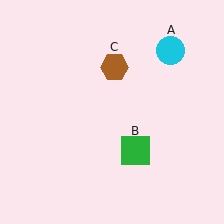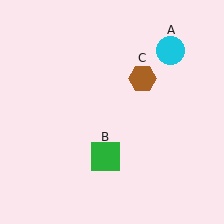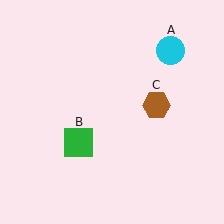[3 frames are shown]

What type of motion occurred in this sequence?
The green square (object B), brown hexagon (object C) rotated clockwise around the center of the scene.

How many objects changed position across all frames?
2 objects changed position: green square (object B), brown hexagon (object C).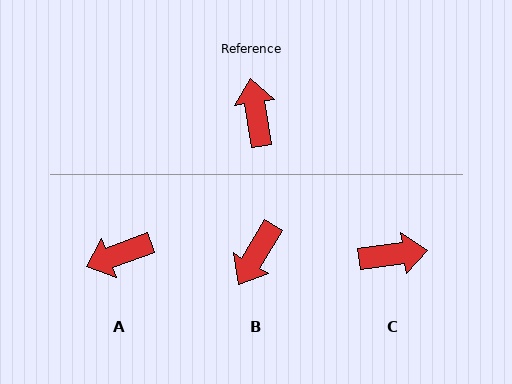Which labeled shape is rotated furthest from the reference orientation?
B, about 141 degrees away.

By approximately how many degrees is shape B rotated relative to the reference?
Approximately 141 degrees counter-clockwise.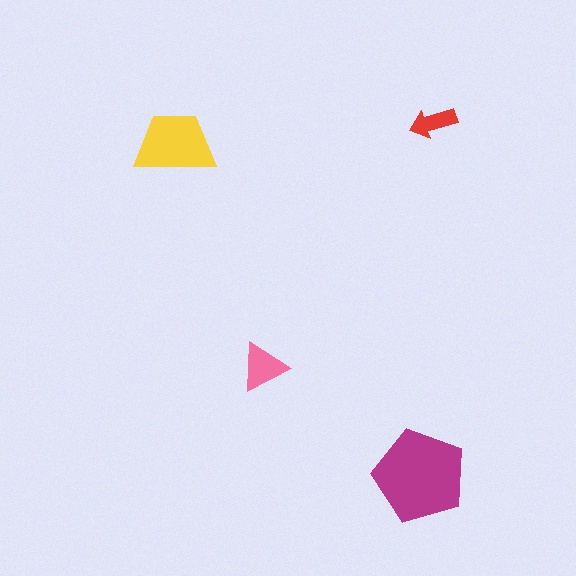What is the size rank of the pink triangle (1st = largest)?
3rd.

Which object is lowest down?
The magenta pentagon is bottommost.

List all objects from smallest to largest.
The red arrow, the pink triangle, the yellow trapezoid, the magenta pentagon.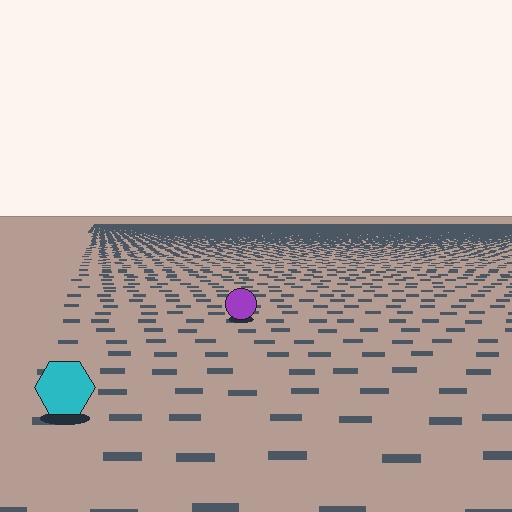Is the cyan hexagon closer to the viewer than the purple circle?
Yes. The cyan hexagon is closer — you can tell from the texture gradient: the ground texture is coarser near it.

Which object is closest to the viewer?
The cyan hexagon is closest. The texture marks near it are larger and more spread out.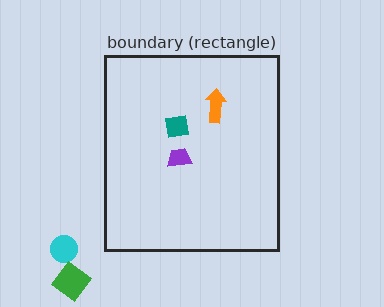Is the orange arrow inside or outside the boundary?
Inside.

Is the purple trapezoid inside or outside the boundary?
Inside.